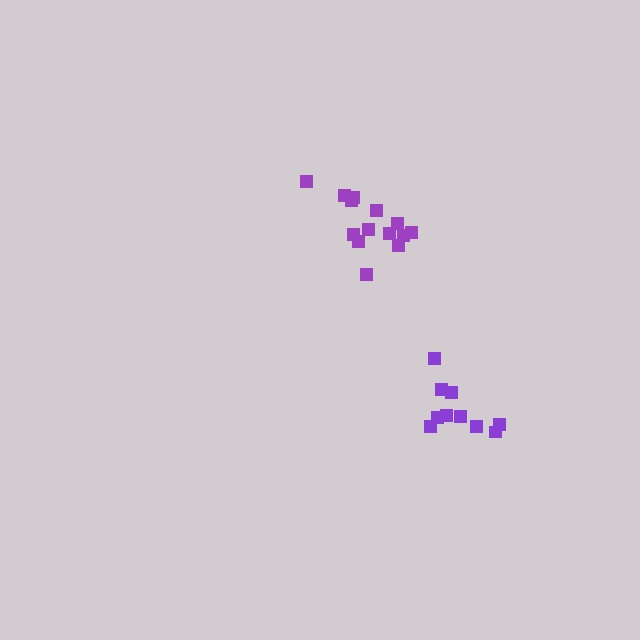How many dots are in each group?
Group 1: 14 dots, Group 2: 10 dots (24 total).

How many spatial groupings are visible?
There are 2 spatial groupings.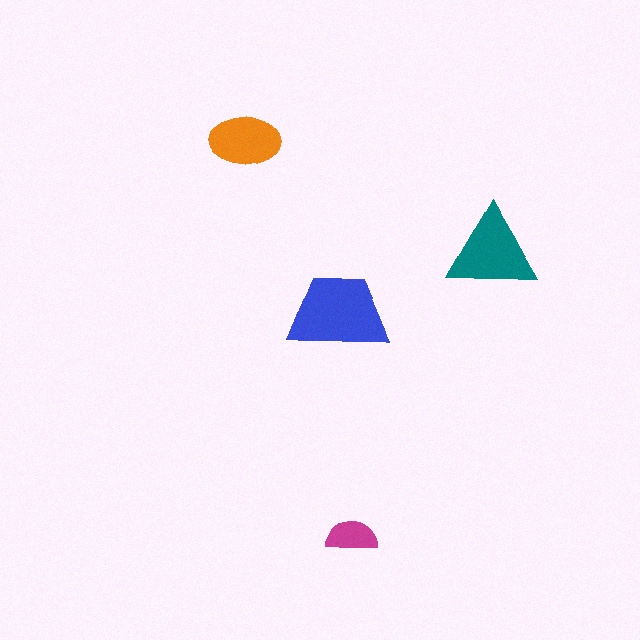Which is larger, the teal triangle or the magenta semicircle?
The teal triangle.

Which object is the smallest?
The magenta semicircle.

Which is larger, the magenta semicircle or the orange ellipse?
The orange ellipse.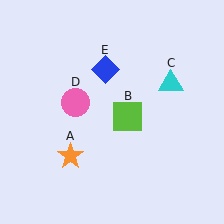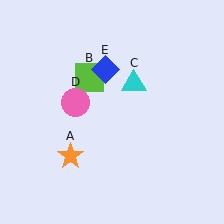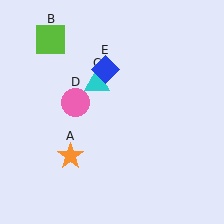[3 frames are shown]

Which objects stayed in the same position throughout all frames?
Orange star (object A) and pink circle (object D) and blue diamond (object E) remained stationary.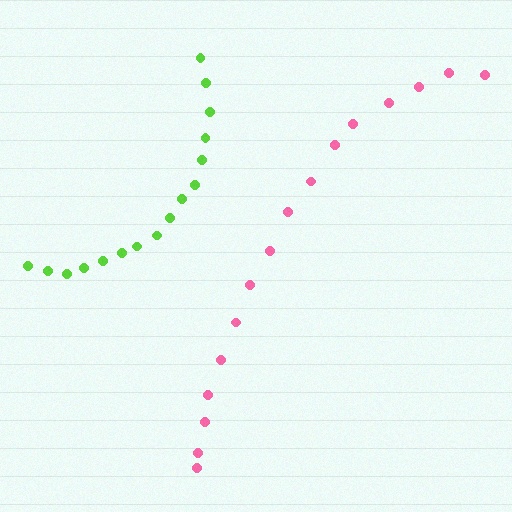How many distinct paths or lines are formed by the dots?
There are 2 distinct paths.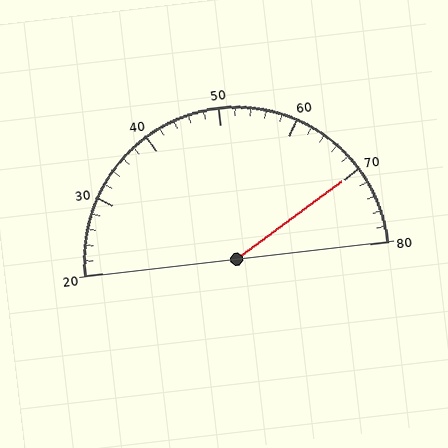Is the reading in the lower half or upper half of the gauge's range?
The reading is in the upper half of the range (20 to 80).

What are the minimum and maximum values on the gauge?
The gauge ranges from 20 to 80.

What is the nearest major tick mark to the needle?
The nearest major tick mark is 70.